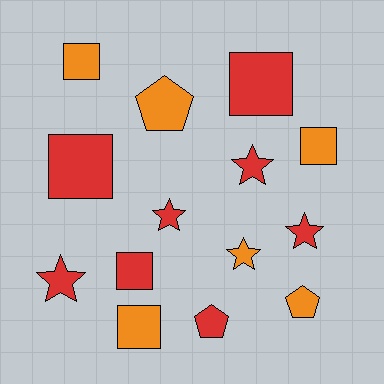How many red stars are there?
There are 4 red stars.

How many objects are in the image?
There are 14 objects.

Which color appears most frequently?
Red, with 8 objects.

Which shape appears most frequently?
Square, with 6 objects.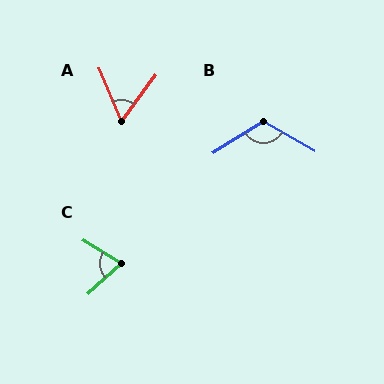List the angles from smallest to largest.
A (59°), C (74°), B (119°).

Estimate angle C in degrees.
Approximately 74 degrees.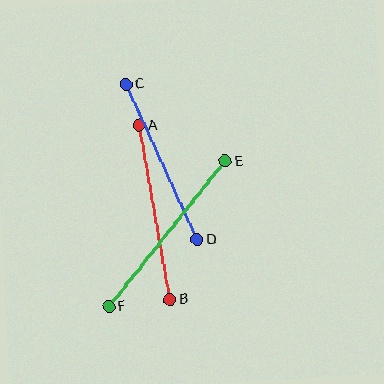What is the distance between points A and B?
The distance is approximately 177 pixels.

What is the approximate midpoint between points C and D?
The midpoint is at approximately (162, 162) pixels.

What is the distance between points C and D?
The distance is approximately 171 pixels.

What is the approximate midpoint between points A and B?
The midpoint is at approximately (154, 212) pixels.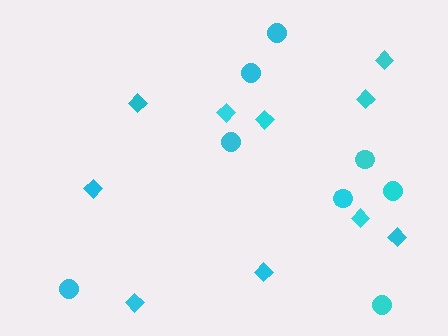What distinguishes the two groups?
There are 2 groups: one group of circles (8) and one group of diamonds (10).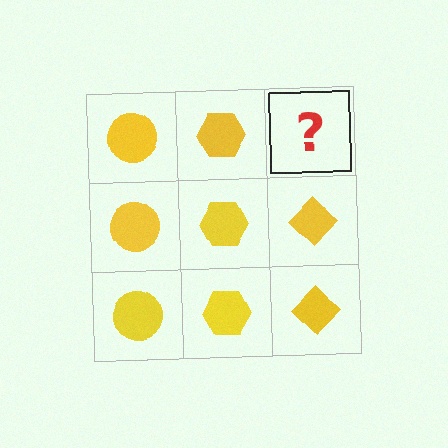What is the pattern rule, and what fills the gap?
The rule is that each column has a consistent shape. The gap should be filled with a yellow diamond.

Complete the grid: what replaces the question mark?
The question mark should be replaced with a yellow diamond.